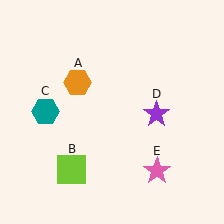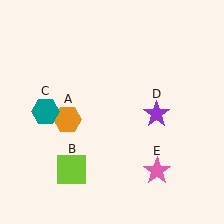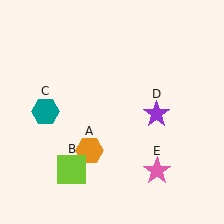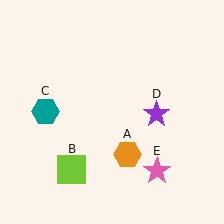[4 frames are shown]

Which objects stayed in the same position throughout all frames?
Lime square (object B) and teal hexagon (object C) and purple star (object D) and pink star (object E) remained stationary.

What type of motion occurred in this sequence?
The orange hexagon (object A) rotated counterclockwise around the center of the scene.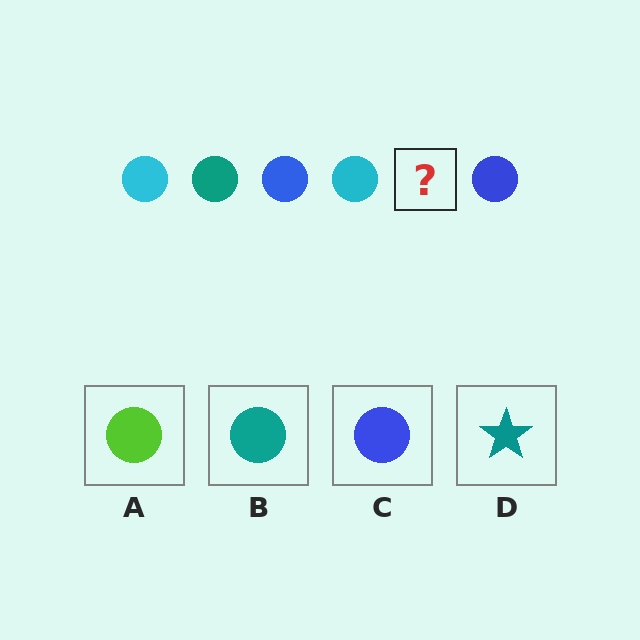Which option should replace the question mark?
Option B.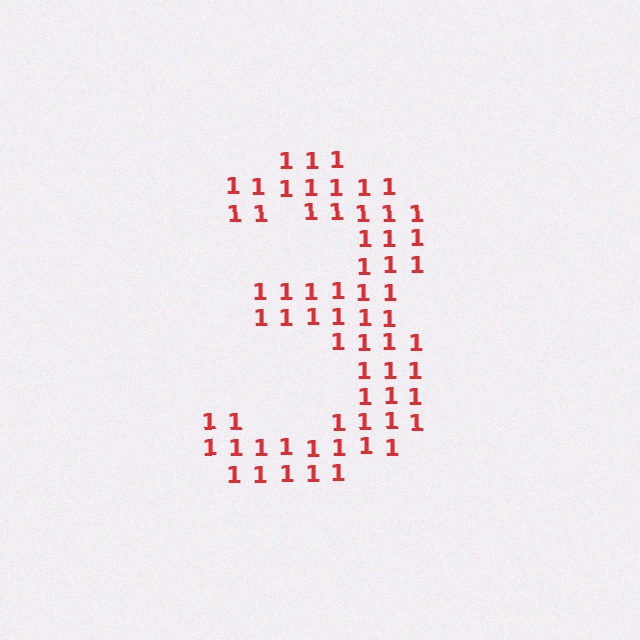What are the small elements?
The small elements are digit 1's.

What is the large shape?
The large shape is the digit 3.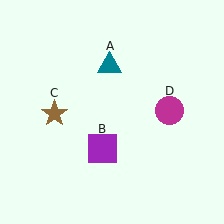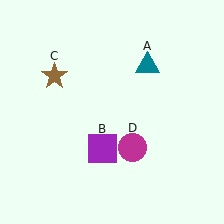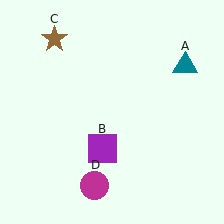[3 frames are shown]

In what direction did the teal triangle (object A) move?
The teal triangle (object A) moved right.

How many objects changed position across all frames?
3 objects changed position: teal triangle (object A), brown star (object C), magenta circle (object D).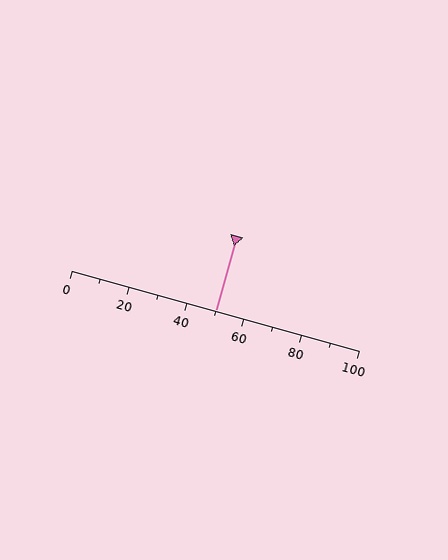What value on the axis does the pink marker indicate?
The marker indicates approximately 50.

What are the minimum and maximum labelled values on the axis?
The axis runs from 0 to 100.